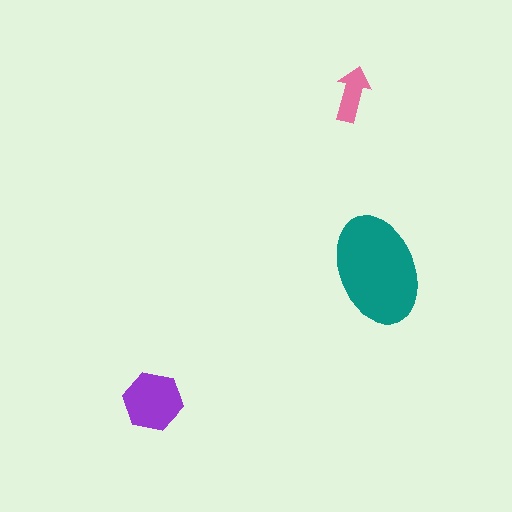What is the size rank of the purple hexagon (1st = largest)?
2nd.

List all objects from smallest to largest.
The pink arrow, the purple hexagon, the teal ellipse.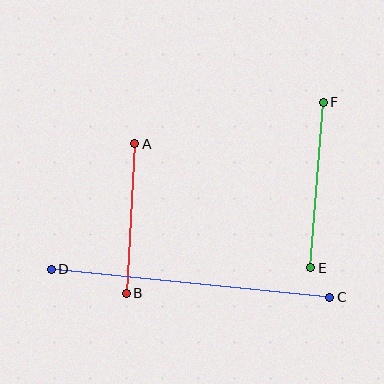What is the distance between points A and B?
The distance is approximately 149 pixels.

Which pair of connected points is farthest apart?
Points C and D are farthest apart.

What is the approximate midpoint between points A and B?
The midpoint is at approximately (131, 219) pixels.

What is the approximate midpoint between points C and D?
The midpoint is at approximately (190, 283) pixels.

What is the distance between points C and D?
The distance is approximately 280 pixels.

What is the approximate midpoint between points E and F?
The midpoint is at approximately (317, 185) pixels.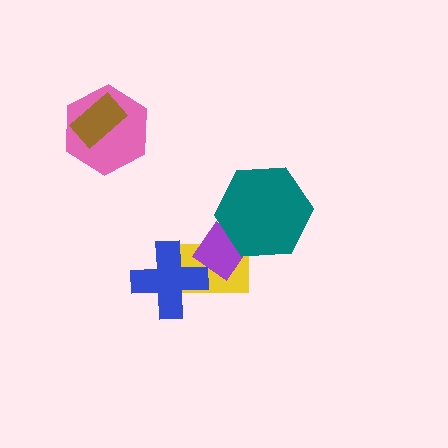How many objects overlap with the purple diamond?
3 objects overlap with the purple diamond.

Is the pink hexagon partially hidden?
Yes, it is partially covered by another shape.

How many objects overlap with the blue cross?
2 objects overlap with the blue cross.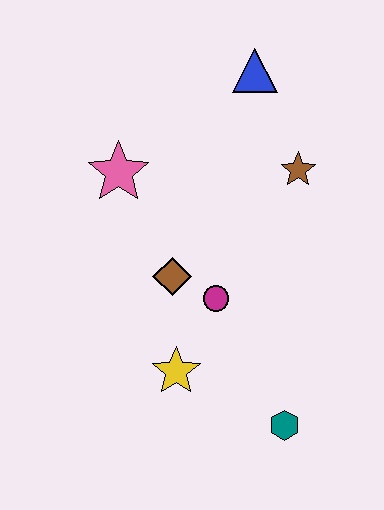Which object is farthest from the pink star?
The teal hexagon is farthest from the pink star.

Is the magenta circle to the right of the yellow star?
Yes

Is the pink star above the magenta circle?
Yes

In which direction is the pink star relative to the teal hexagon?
The pink star is above the teal hexagon.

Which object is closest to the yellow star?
The magenta circle is closest to the yellow star.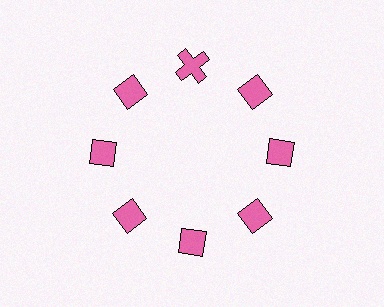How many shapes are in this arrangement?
There are 8 shapes arranged in a ring pattern.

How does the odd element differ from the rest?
It has a different shape: cross instead of diamond.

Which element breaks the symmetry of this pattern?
The pink cross at roughly the 12 o'clock position breaks the symmetry. All other shapes are pink diamonds.